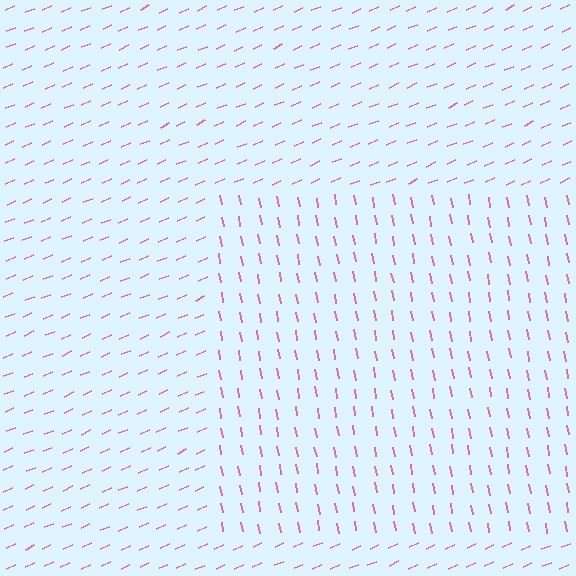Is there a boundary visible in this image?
Yes, there is a texture boundary formed by a change in line orientation.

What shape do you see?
I see a rectangle.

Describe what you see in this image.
The image is filled with small pink line segments. A rectangle region in the image has lines oriented differently from the surrounding lines, creating a visible texture boundary.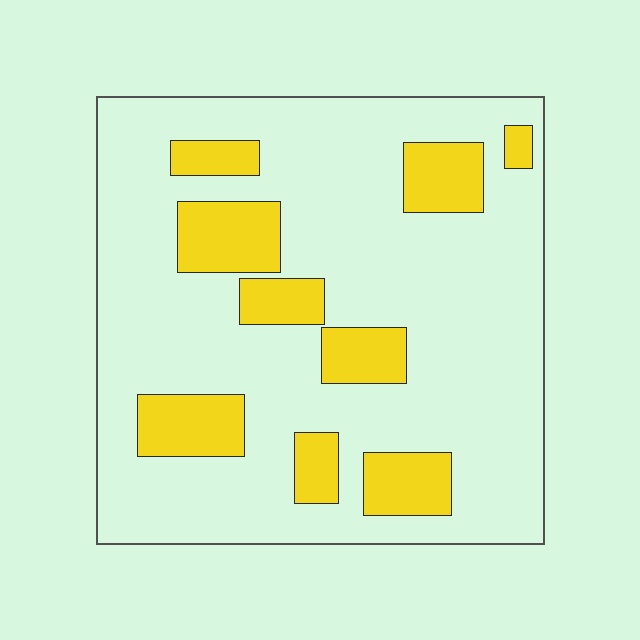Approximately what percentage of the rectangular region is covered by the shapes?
Approximately 20%.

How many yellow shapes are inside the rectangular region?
9.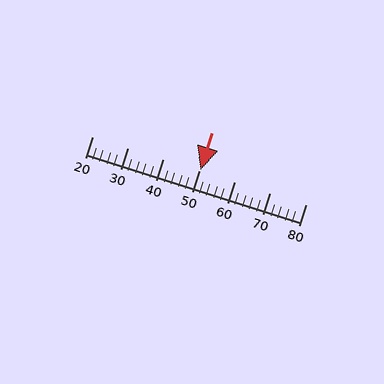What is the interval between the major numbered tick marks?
The major tick marks are spaced 10 units apart.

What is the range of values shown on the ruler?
The ruler shows values from 20 to 80.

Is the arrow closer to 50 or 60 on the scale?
The arrow is closer to 50.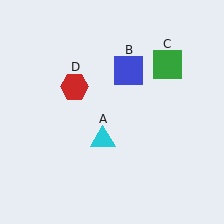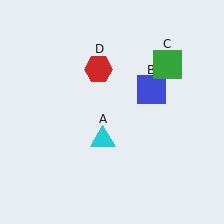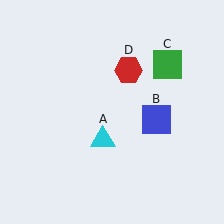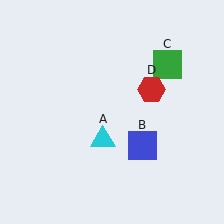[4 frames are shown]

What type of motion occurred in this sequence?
The blue square (object B), red hexagon (object D) rotated clockwise around the center of the scene.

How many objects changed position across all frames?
2 objects changed position: blue square (object B), red hexagon (object D).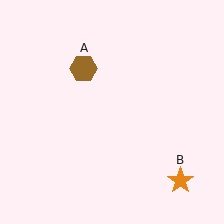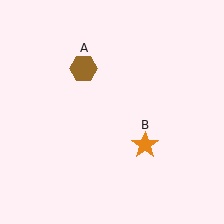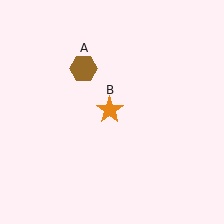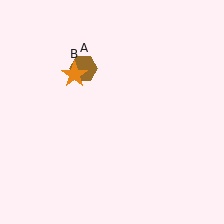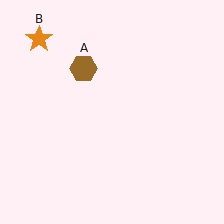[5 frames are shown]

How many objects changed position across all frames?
1 object changed position: orange star (object B).